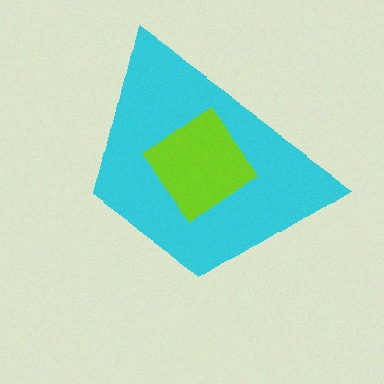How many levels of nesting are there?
2.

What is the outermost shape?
The cyan trapezoid.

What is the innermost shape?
The lime diamond.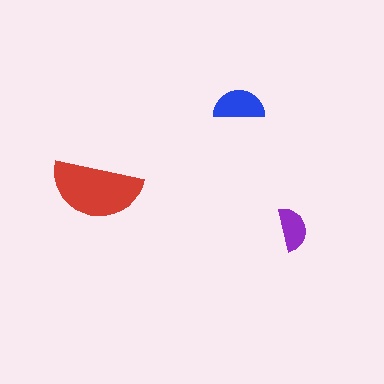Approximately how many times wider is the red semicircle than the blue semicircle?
About 2 times wider.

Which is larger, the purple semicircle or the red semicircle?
The red one.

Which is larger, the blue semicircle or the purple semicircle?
The blue one.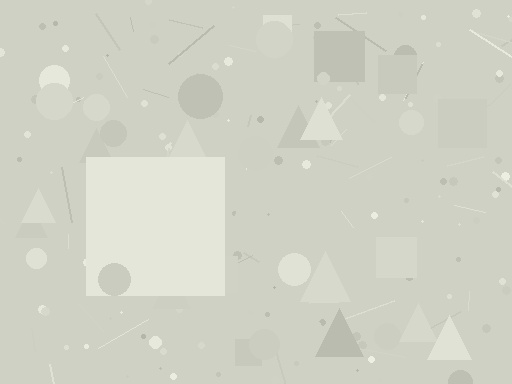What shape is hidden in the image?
A square is hidden in the image.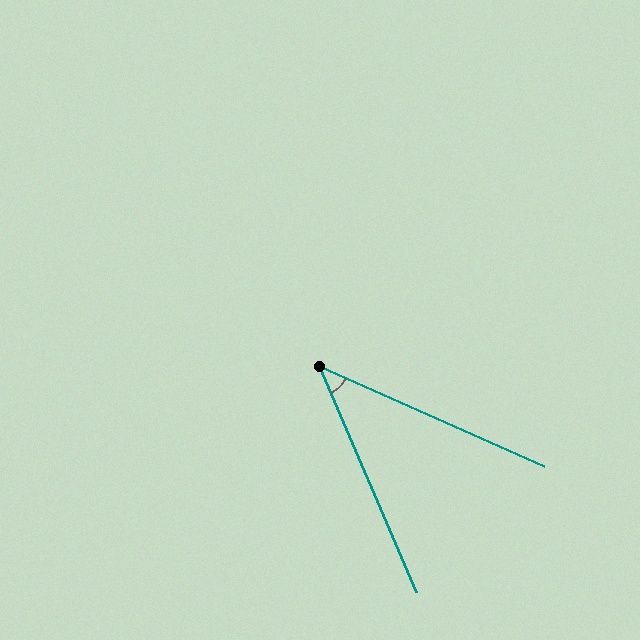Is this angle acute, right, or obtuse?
It is acute.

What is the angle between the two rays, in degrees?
Approximately 43 degrees.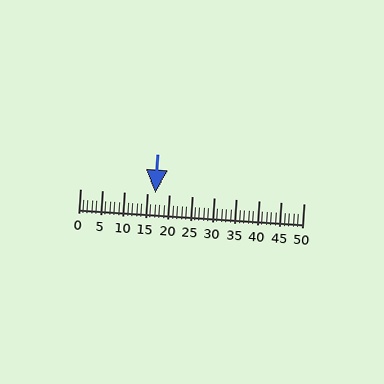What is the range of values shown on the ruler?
The ruler shows values from 0 to 50.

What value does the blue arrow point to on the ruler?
The blue arrow points to approximately 17.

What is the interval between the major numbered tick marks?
The major tick marks are spaced 5 units apart.